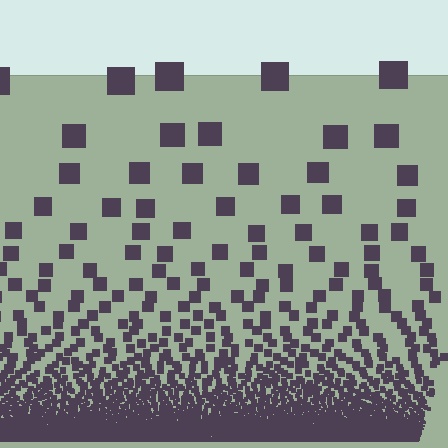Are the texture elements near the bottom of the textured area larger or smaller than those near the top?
Smaller. The gradient is inverted — elements near the bottom are smaller and denser.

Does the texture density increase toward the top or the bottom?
Density increases toward the bottom.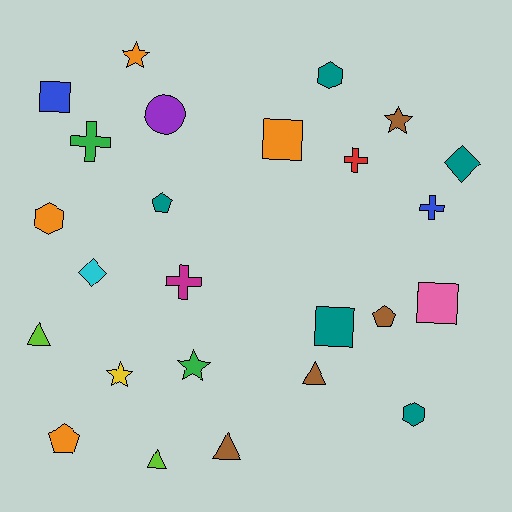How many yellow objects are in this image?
There is 1 yellow object.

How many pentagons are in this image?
There are 3 pentagons.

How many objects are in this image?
There are 25 objects.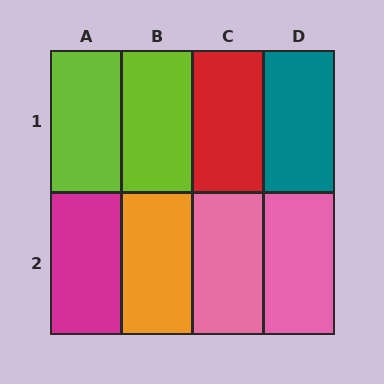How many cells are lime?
2 cells are lime.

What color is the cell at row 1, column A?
Lime.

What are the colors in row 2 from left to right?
Magenta, orange, pink, pink.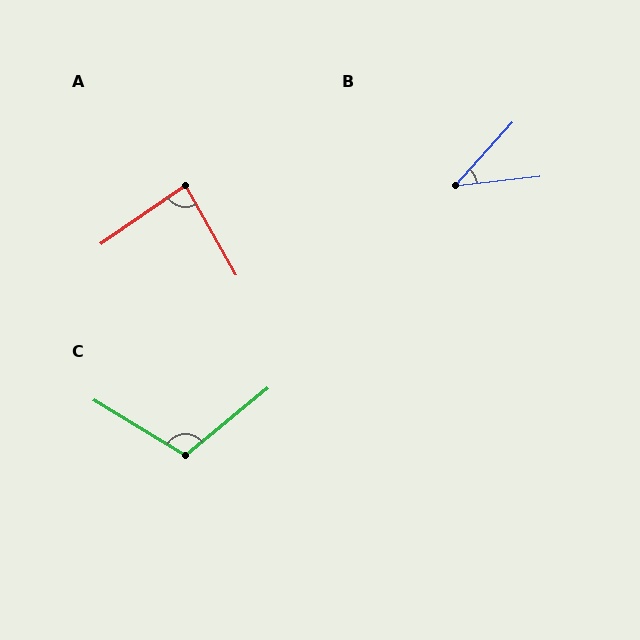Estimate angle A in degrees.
Approximately 85 degrees.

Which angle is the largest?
C, at approximately 109 degrees.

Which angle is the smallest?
B, at approximately 41 degrees.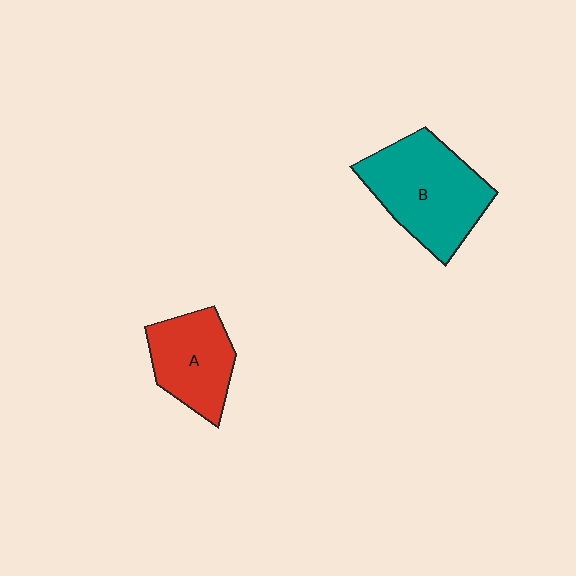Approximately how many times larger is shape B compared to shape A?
Approximately 1.5 times.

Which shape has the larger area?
Shape B (teal).